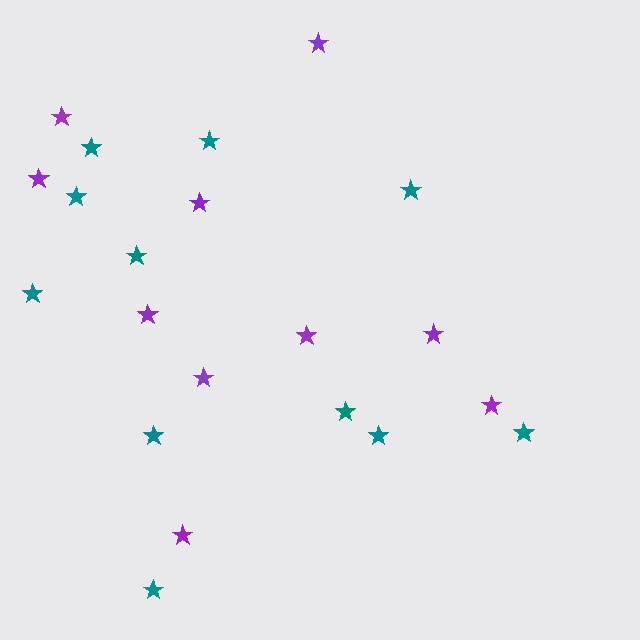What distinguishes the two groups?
There are 2 groups: one group of teal stars (11) and one group of purple stars (10).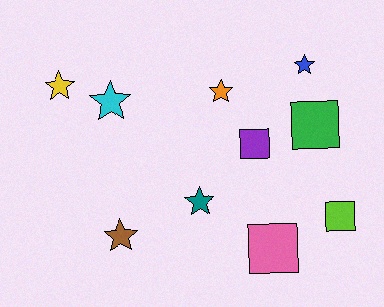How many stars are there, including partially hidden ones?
There are 6 stars.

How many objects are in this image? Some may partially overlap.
There are 10 objects.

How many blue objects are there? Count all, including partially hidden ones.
There is 1 blue object.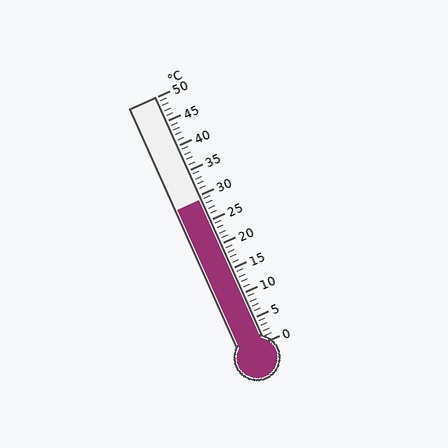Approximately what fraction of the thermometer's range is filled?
The thermometer is filled to approximately 60% of its range.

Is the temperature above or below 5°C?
The temperature is above 5°C.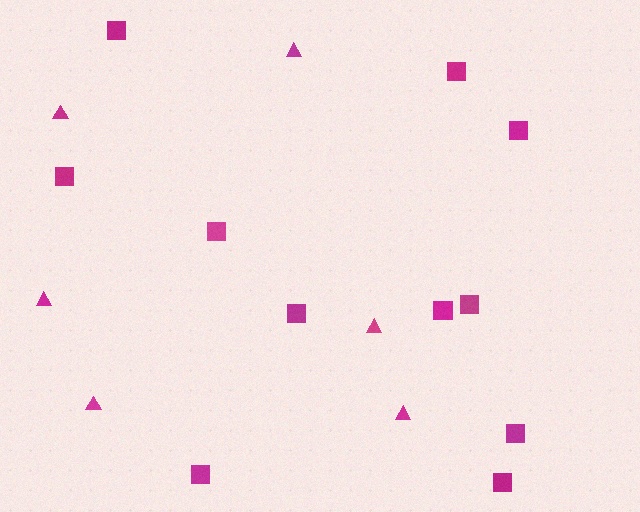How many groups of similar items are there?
There are 2 groups: one group of triangles (6) and one group of squares (11).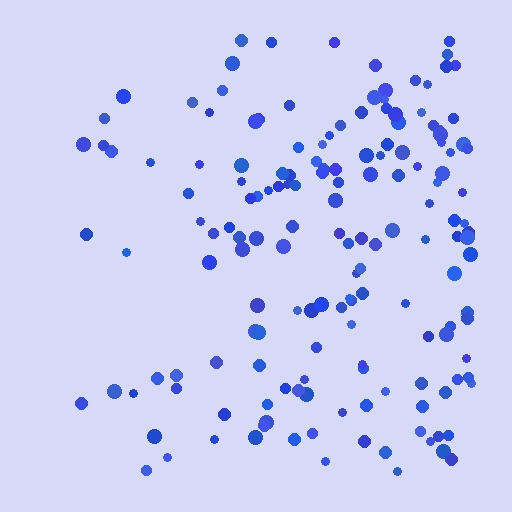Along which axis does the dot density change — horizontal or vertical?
Horizontal.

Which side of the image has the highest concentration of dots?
The right.